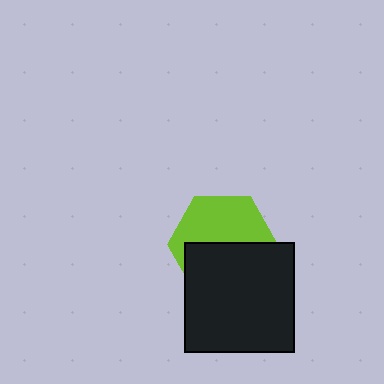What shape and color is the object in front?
The object in front is a black square.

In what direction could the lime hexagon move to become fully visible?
The lime hexagon could move up. That would shift it out from behind the black square entirely.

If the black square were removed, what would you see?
You would see the complete lime hexagon.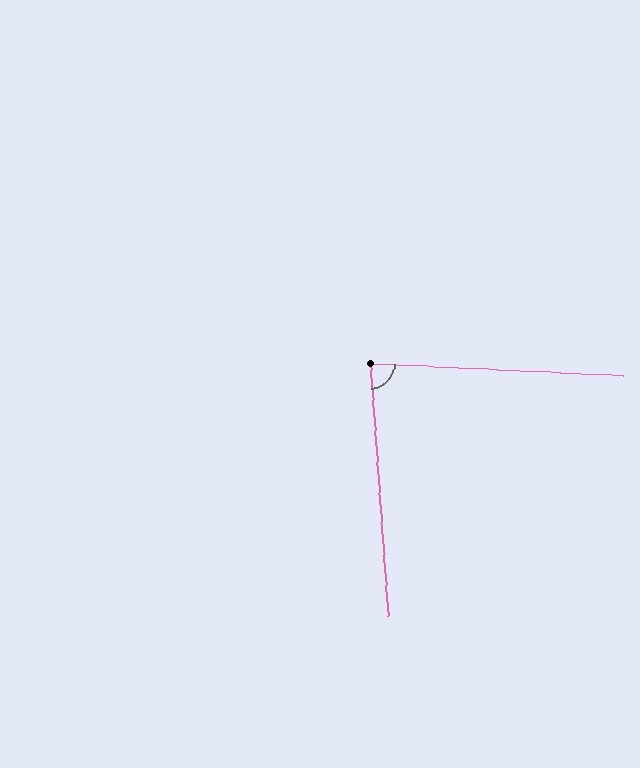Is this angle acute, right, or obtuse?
It is acute.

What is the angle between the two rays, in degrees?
Approximately 83 degrees.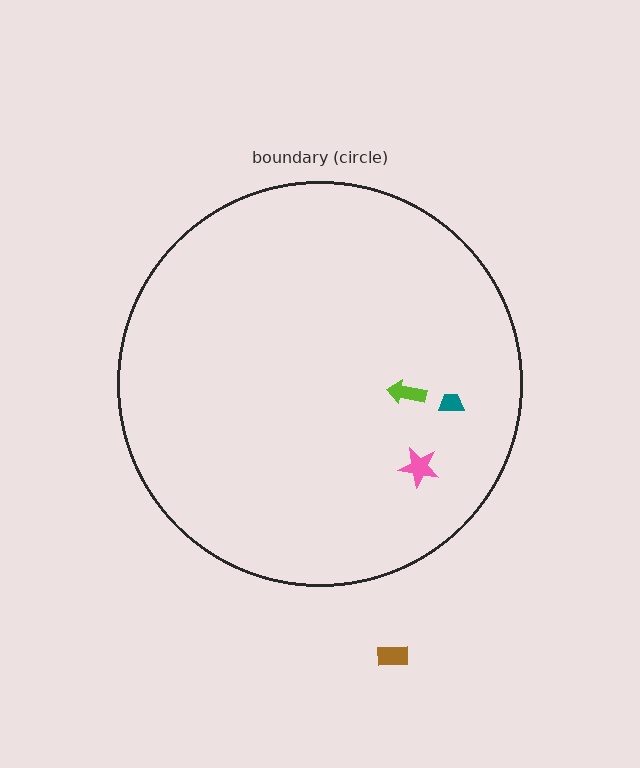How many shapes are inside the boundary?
3 inside, 1 outside.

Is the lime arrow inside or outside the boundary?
Inside.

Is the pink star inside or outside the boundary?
Inside.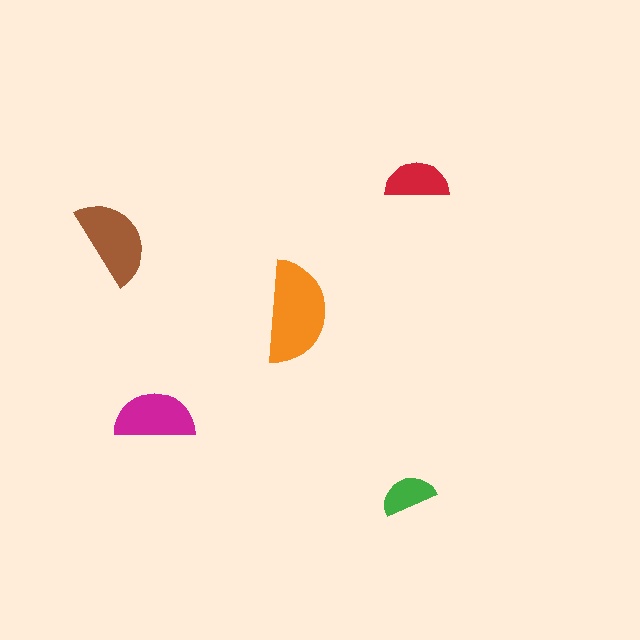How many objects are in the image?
There are 5 objects in the image.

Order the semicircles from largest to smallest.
the orange one, the brown one, the magenta one, the red one, the green one.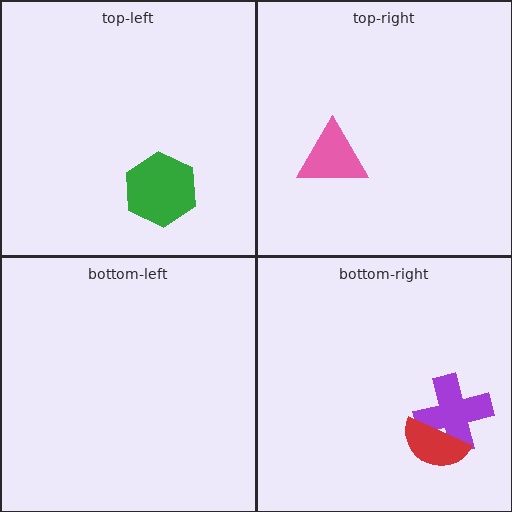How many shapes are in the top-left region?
1.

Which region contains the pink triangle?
The top-right region.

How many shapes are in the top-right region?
1.